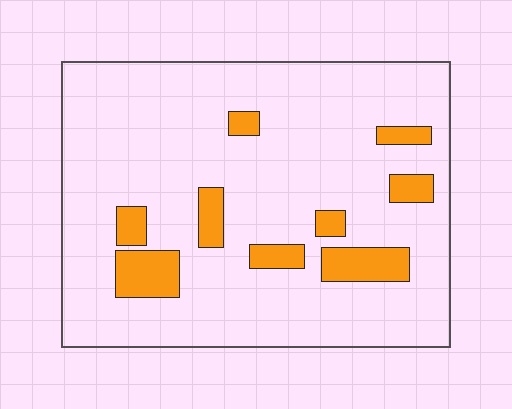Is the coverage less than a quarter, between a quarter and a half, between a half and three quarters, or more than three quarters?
Less than a quarter.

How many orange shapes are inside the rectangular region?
9.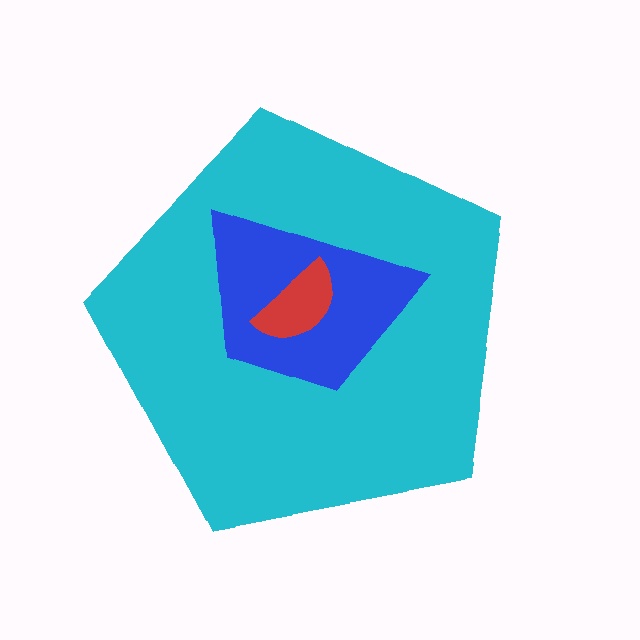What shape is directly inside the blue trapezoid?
The red semicircle.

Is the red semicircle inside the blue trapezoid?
Yes.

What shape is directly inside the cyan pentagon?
The blue trapezoid.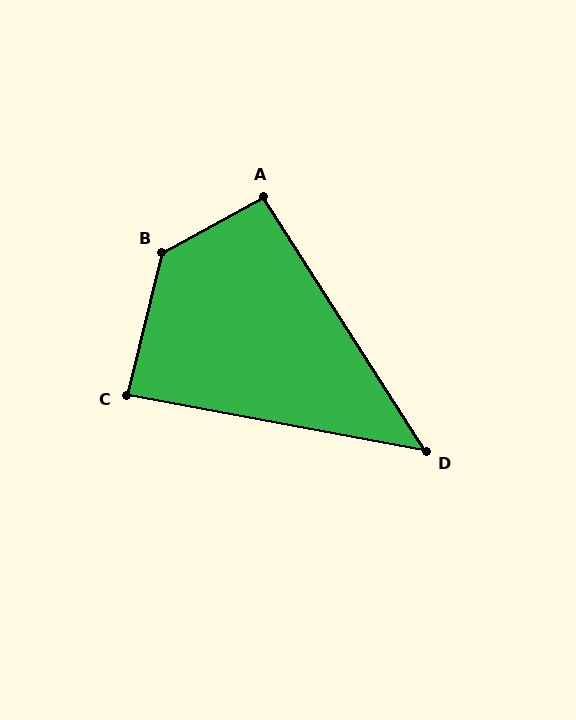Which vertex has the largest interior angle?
B, at approximately 133 degrees.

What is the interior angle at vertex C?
Approximately 87 degrees (approximately right).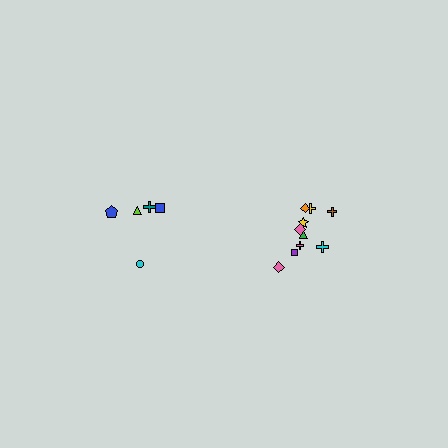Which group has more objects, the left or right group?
The right group.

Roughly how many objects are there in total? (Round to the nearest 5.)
Roughly 15 objects in total.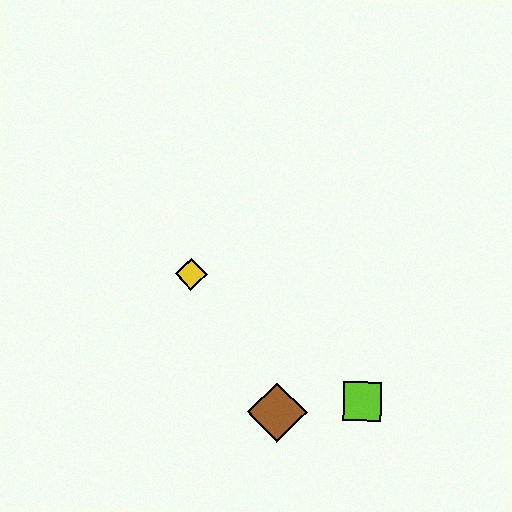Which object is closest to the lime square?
The brown diamond is closest to the lime square.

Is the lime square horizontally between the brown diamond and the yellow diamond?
No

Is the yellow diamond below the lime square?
No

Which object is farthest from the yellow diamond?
The lime square is farthest from the yellow diamond.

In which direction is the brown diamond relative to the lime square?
The brown diamond is to the left of the lime square.